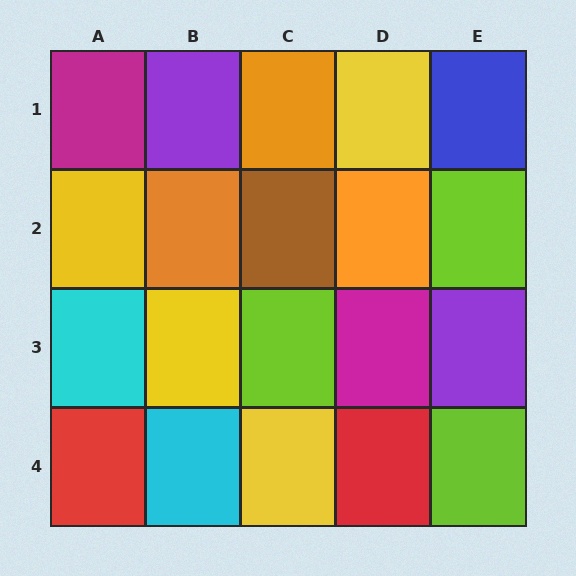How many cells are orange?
3 cells are orange.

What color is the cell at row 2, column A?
Yellow.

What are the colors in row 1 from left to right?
Magenta, purple, orange, yellow, blue.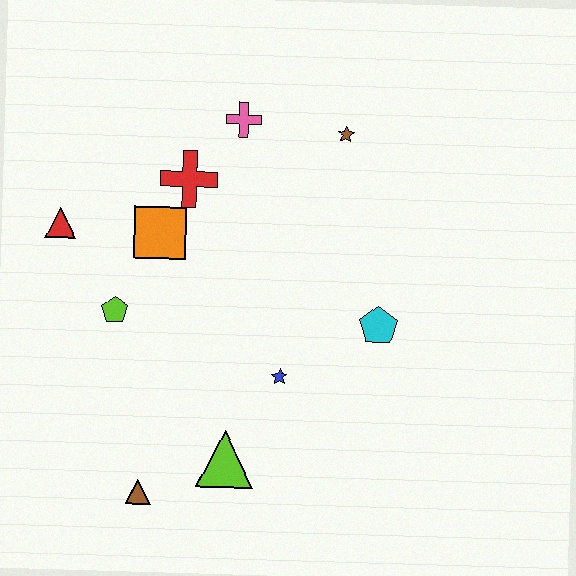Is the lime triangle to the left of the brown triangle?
No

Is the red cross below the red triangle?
No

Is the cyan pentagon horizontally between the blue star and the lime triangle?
No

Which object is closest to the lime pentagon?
The orange square is closest to the lime pentagon.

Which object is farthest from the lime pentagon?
The brown star is farthest from the lime pentagon.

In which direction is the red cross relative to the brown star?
The red cross is to the left of the brown star.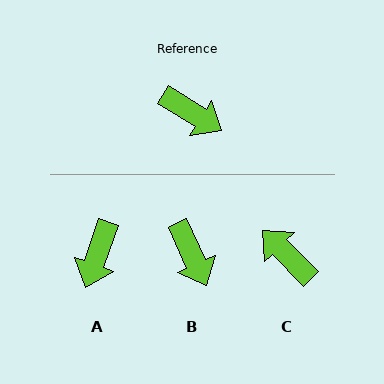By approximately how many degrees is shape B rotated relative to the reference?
Approximately 33 degrees clockwise.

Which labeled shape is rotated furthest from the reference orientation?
C, about 167 degrees away.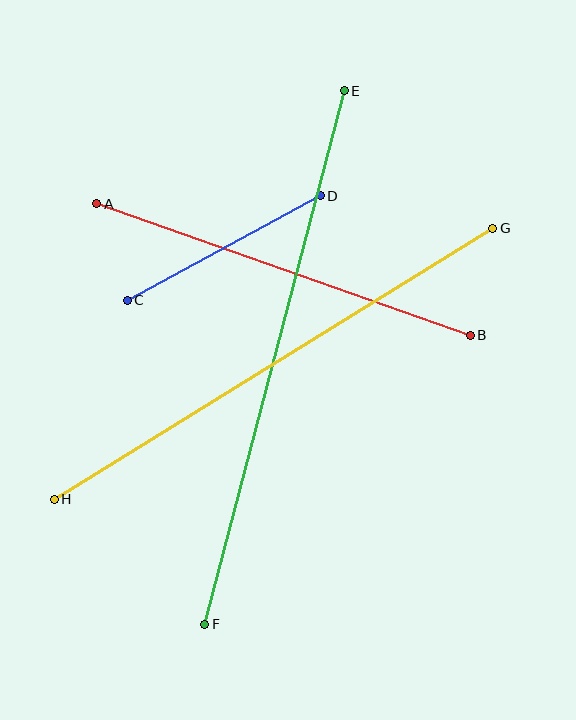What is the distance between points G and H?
The distance is approximately 515 pixels.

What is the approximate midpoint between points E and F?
The midpoint is at approximately (274, 358) pixels.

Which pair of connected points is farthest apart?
Points E and F are farthest apart.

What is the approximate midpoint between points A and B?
The midpoint is at approximately (284, 270) pixels.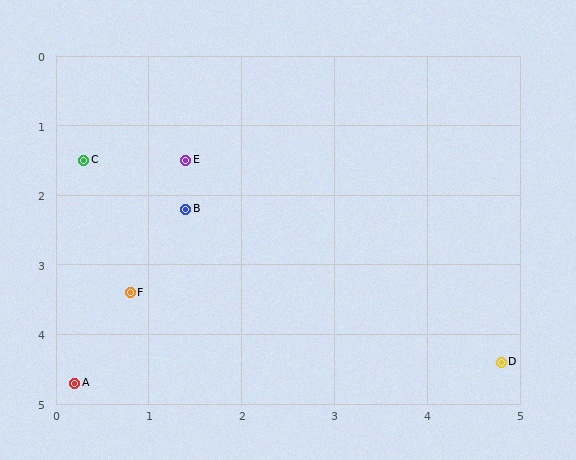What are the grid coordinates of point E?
Point E is at approximately (1.4, 1.5).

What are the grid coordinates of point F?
Point F is at approximately (0.8, 3.4).